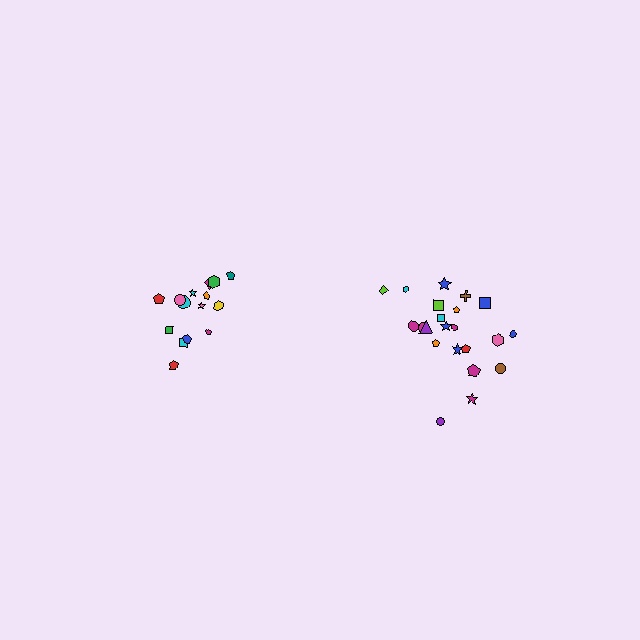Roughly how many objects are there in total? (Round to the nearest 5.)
Roughly 35 objects in total.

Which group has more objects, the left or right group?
The right group.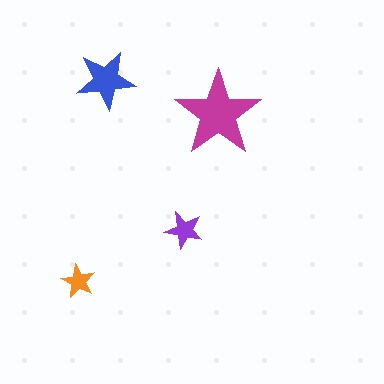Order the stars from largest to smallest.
the magenta one, the blue one, the purple one, the orange one.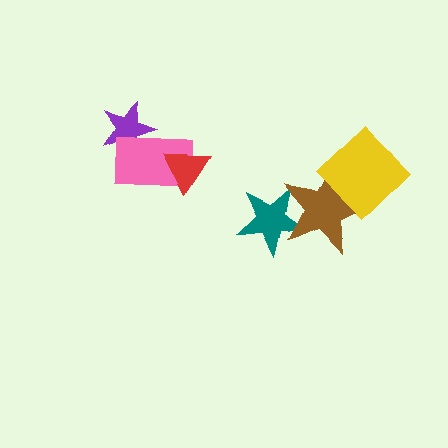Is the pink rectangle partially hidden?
Yes, it is partially covered by another shape.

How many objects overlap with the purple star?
1 object overlaps with the purple star.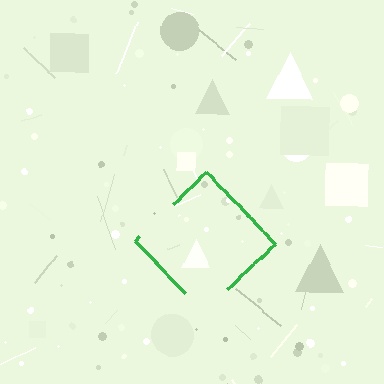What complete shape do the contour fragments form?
The contour fragments form a diamond.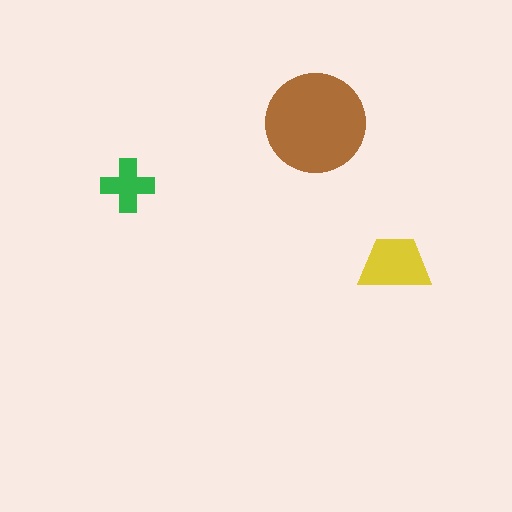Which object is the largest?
The brown circle.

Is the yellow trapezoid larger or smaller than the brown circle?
Smaller.